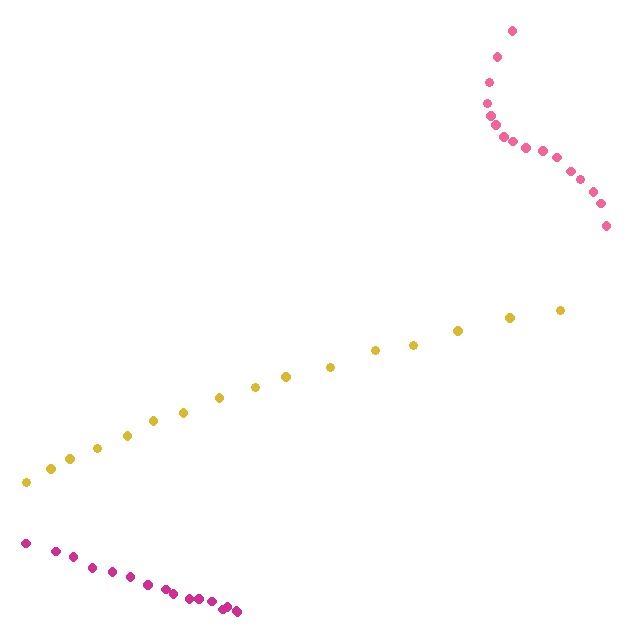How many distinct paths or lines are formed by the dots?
There are 3 distinct paths.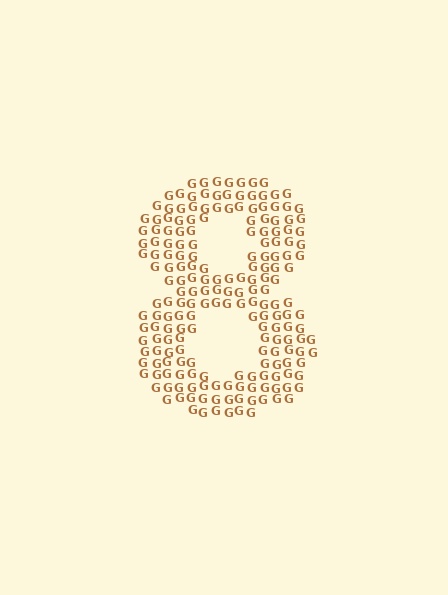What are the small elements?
The small elements are letter G's.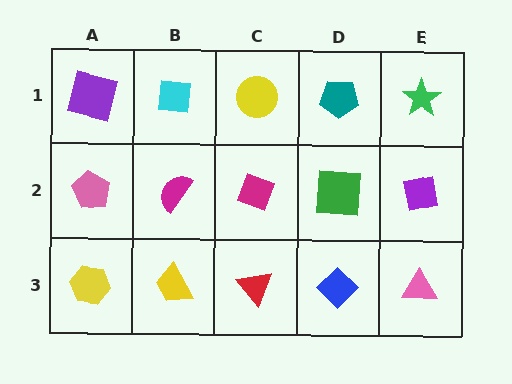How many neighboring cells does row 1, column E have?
2.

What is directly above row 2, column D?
A teal pentagon.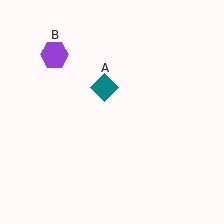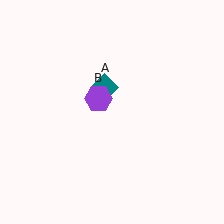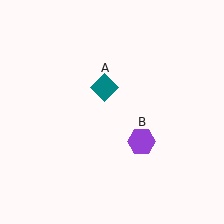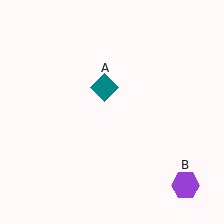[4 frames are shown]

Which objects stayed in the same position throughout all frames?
Teal diamond (object A) remained stationary.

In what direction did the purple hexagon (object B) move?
The purple hexagon (object B) moved down and to the right.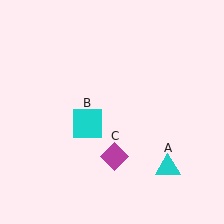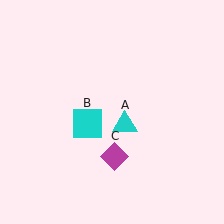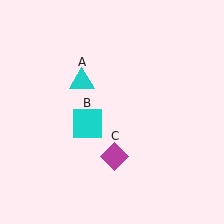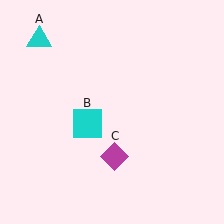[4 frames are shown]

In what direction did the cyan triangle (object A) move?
The cyan triangle (object A) moved up and to the left.